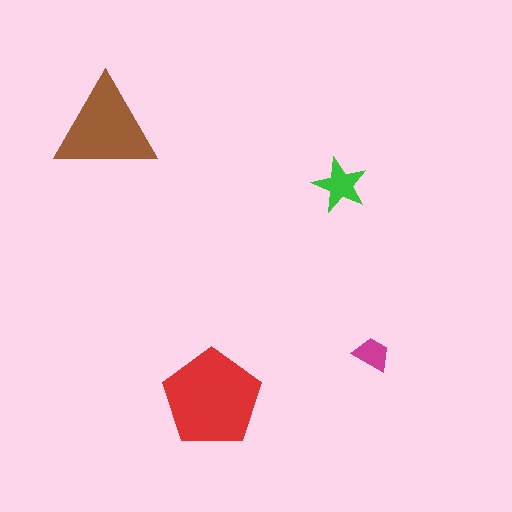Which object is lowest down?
The red pentagon is bottommost.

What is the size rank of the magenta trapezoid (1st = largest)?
4th.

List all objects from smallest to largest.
The magenta trapezoid, the green star, the brown triangle, the red pentagon.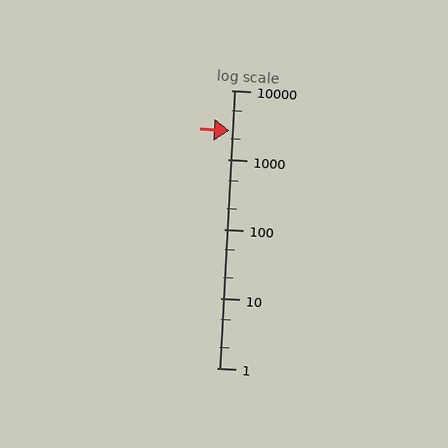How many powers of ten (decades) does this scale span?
The scale spans 4 decades, from 1 to 10000.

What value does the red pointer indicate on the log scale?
The pointer indicates approximately 2600.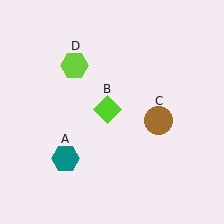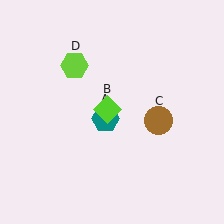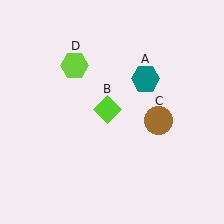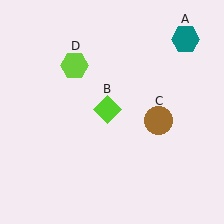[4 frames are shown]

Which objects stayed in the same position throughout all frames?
Lime diamond (object B) and brown circle (object C) and lime hexagon (object D) remained stationary.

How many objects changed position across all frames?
1 object changed position: teal hexagon (object A).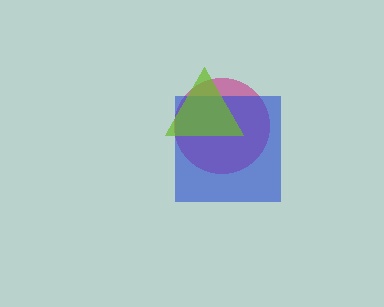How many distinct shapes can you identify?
There are 3 distinct shapes: a magenta circle, a blue square, a lime triangle.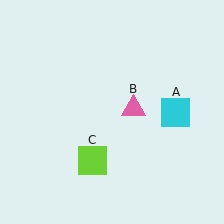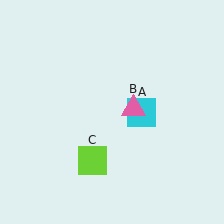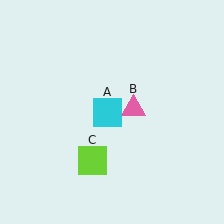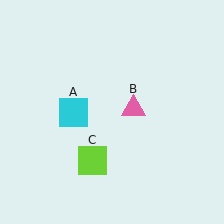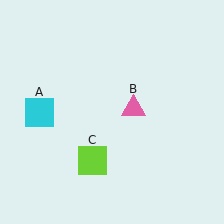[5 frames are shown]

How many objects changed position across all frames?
1 object changed position: cyan square (object A).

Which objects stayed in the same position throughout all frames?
Pink triangle (object B) and lime square (object C) remained stationary.